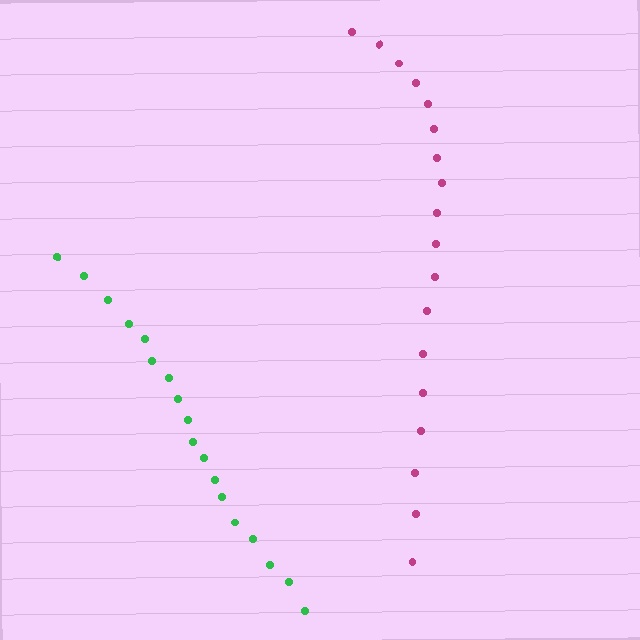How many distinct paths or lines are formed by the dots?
There are 2 distinct paths.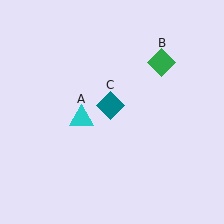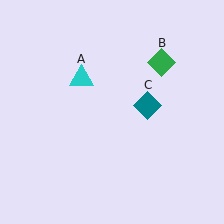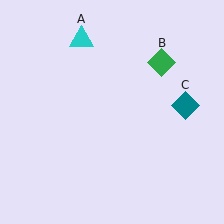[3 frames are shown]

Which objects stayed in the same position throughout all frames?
Green diamond (object B) remained stationary.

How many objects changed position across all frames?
2 objects changed position: cyan triangle (object A), teal diamond (object C).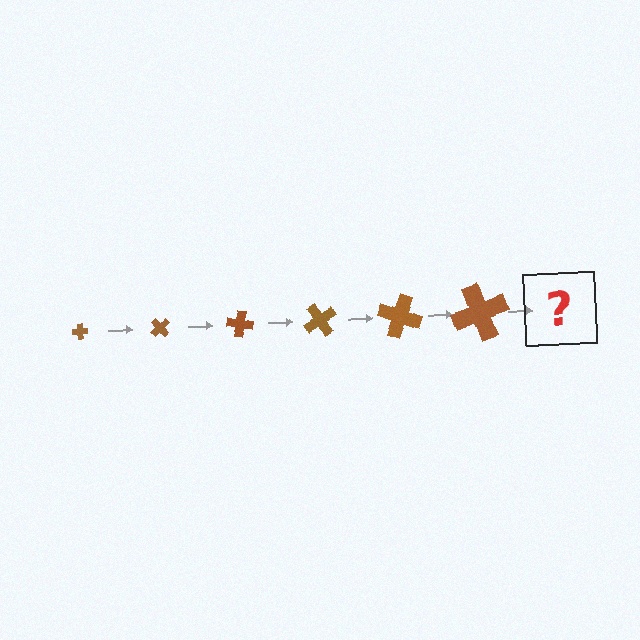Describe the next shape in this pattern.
It should be a cross, larger than the previous one and rotated 300 degrees from the start.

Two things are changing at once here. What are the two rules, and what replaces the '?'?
The two rules are that the cross grows larger each step and it rotates 50 degrees each step. The '?' should be a cross, larger than the previous one and rotated 300 degrees from the start.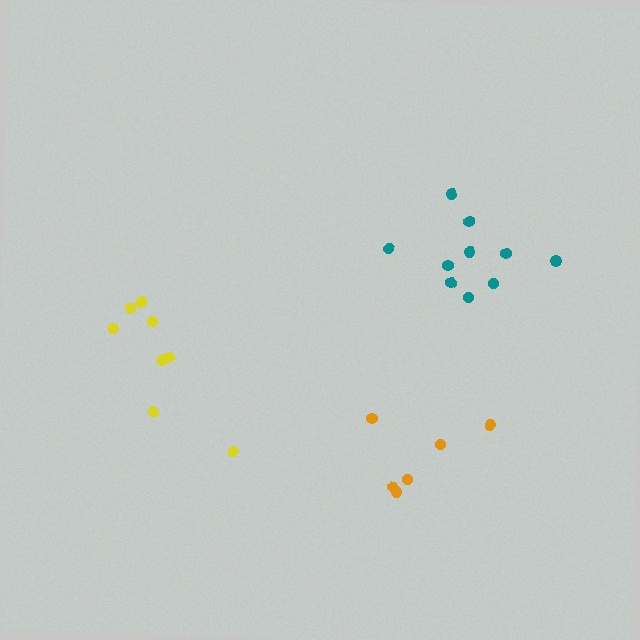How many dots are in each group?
Group 1: 8 dots, Group 2: 10 dots, Group 3: 6 dots (24 total).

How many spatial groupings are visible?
There are 3 spatial groupings.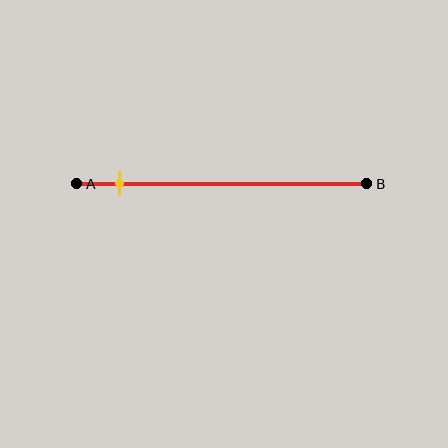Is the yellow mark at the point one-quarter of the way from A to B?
No, the mark is at about 15% from A, not at the 25% one-quarter point.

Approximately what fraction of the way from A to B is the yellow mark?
The yellow mark is approximately 15% of the way from A to B.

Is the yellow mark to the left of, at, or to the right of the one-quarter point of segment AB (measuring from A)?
The yellow mark is to the left of the one-quarter point of segment AB.